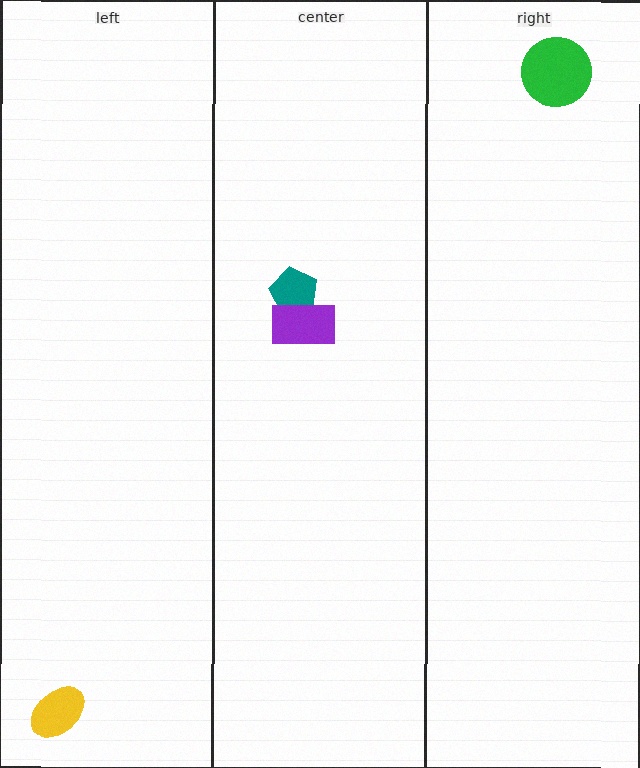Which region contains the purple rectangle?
The center region.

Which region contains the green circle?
The right region.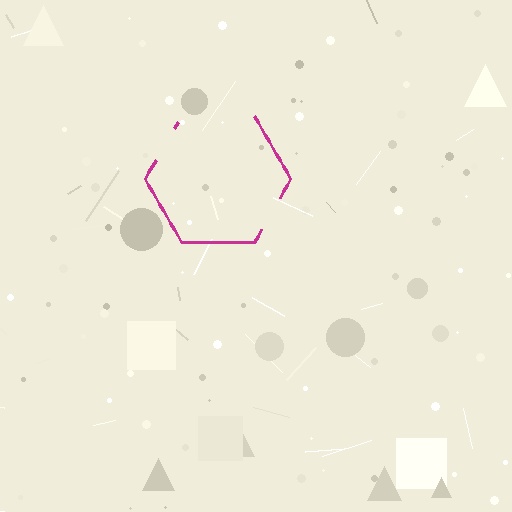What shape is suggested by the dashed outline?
The dashed outline suggests a hexagon.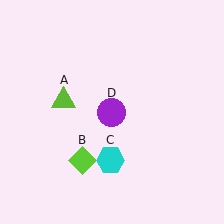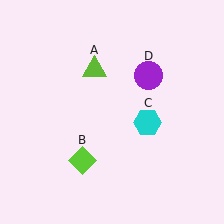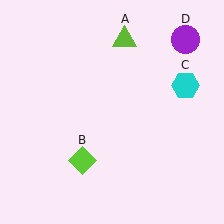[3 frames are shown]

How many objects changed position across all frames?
3 objects changed position: lime triangle (object A), cyan hexagon (object C), purple circle (object D).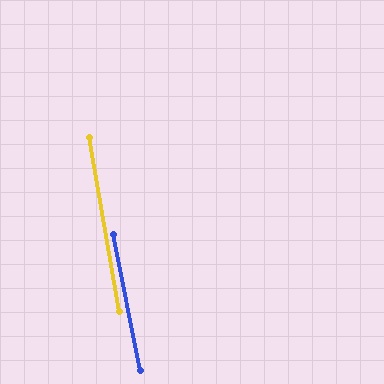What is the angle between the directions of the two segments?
Approximately 1 degree.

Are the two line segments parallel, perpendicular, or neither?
Parallel — their directions differ by only 1.3°.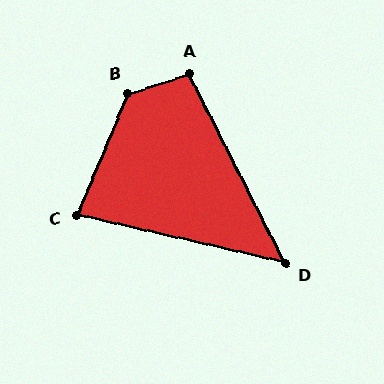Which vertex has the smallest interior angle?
D, at approximately 50 degrees.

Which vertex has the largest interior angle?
B, at approximately 130 degrees.